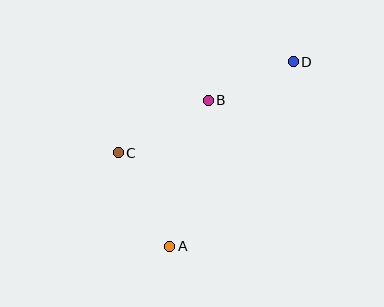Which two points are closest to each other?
Points B and D are closest to each other.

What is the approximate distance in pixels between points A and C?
The distance between A and C is approximately 107 pixels.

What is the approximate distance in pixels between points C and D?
The distance between C and D is approximately 197 pixels.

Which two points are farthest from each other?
Points A and D are farthest from each other.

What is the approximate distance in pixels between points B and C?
The distance between B and C is approximately 104 pixels.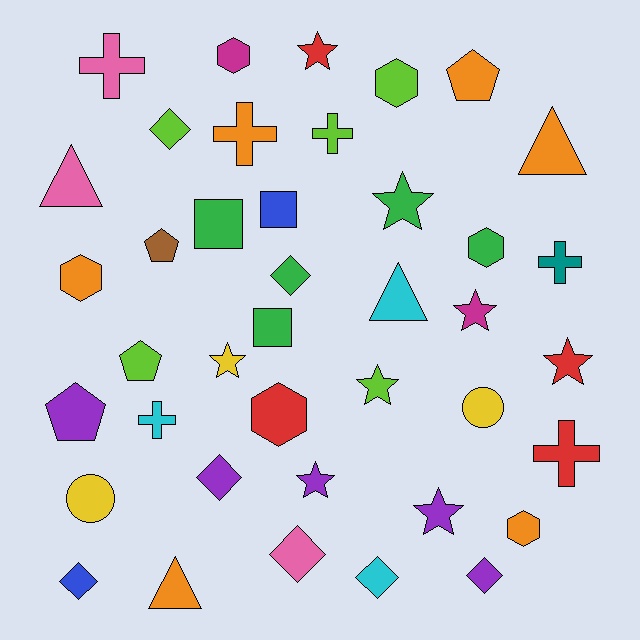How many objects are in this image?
There are 40 objects.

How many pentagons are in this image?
There are 4 pentagons.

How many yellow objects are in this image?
There are 3 yellow objects.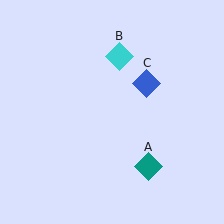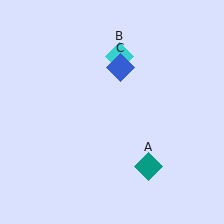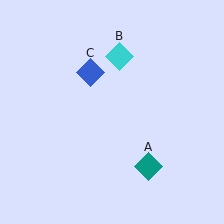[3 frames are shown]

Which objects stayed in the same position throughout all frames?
Teal diamond (object A) and cyan diamond (object B) remained stationary.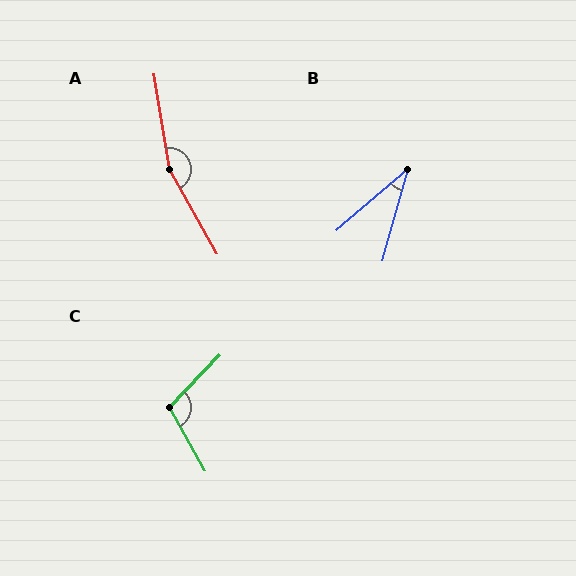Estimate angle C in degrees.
Approximately 107 degrees.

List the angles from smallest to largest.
B (33°), C (107°), A (160°).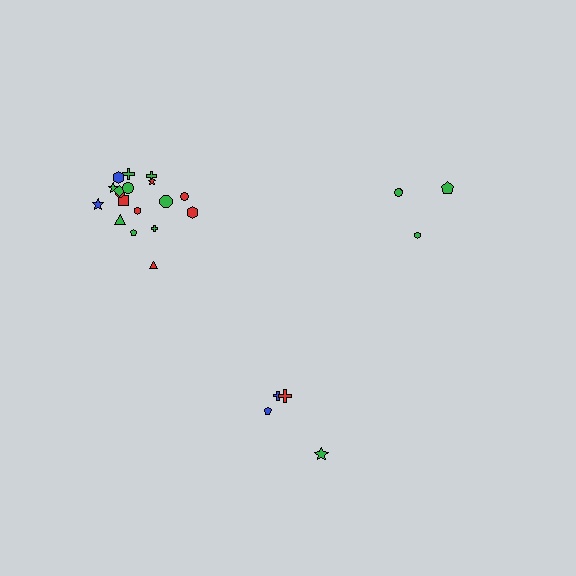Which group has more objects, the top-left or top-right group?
The top-left group.